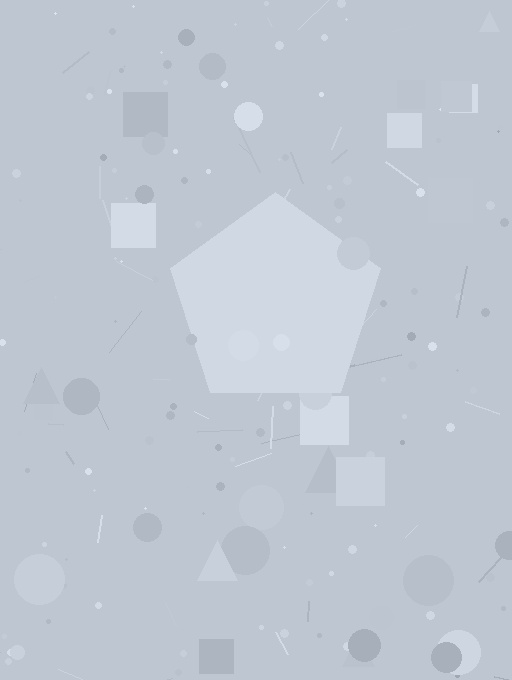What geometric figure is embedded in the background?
A pentagon is embedded in the background.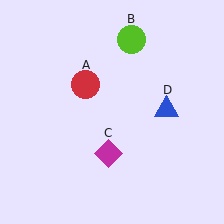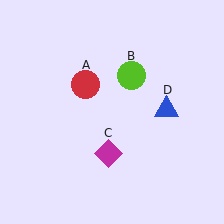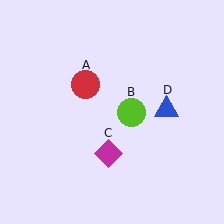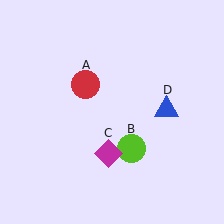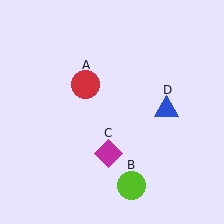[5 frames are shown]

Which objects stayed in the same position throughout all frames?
Red circle (object A) and magenta diamond (object C) and blue triangle (object D) remained stationary.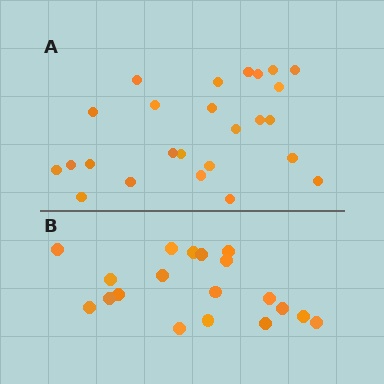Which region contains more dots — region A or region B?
Region A (the top region) has more dots.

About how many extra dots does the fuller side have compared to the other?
Region A has about 6 more dots than region B.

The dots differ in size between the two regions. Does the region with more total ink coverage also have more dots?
No. Region B has more total ink coverage because its dots are larger, but region A actually contains more individual dots. Total area can be misleading — the number of items is what matters here.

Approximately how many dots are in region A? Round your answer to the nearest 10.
About 20 dots. (The exact count is 25, which rounds to 20.)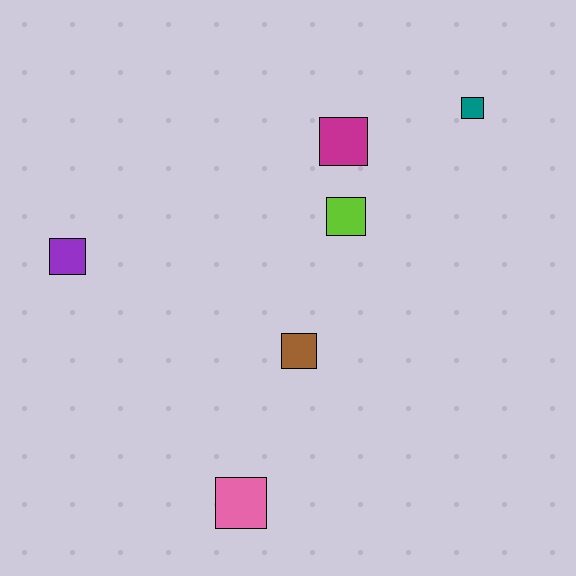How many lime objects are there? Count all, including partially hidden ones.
There is 1 lime object.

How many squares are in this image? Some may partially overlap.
There are 6 squares.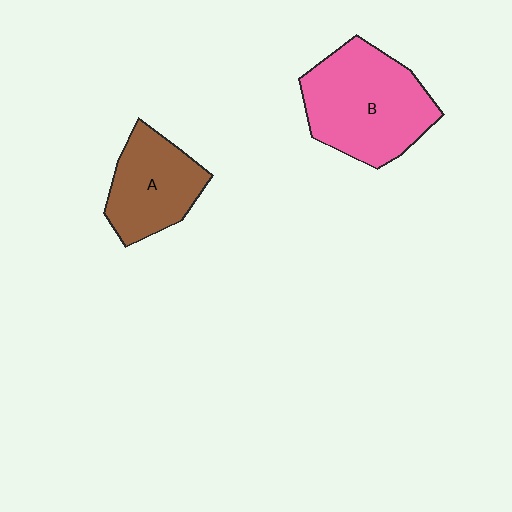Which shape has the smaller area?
Shape A (brown).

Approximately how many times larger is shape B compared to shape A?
Approximately 1.5 times.